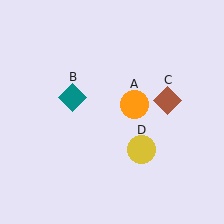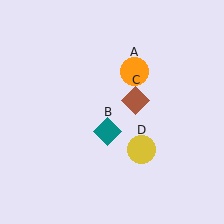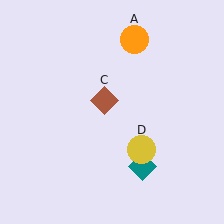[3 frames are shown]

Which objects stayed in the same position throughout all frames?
Yellow circle (object D) remained stationary.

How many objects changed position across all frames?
3 objects changed position: orange circle (object A), teal diamond (object B), brown diamond (object C).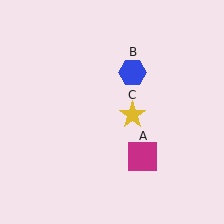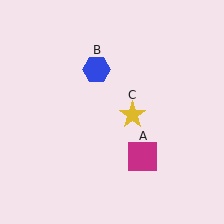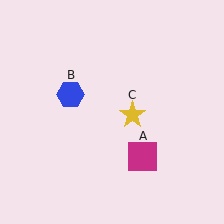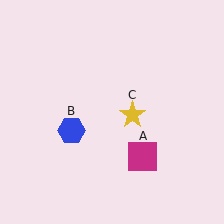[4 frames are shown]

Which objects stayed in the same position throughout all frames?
Magenta square (object A) and yellow star (object C) remained stationary.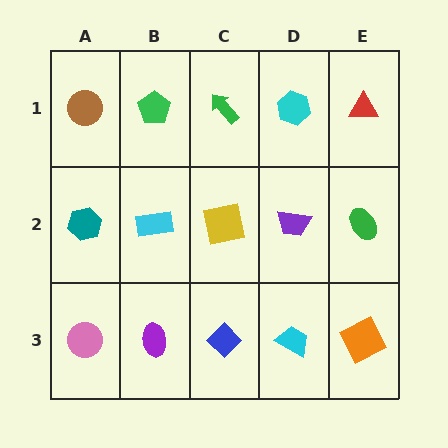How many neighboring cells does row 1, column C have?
3.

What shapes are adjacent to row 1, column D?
A purple trapezoid (row 2, column D), a green arrow (row 1, column C), a red triangle (row 1, column E).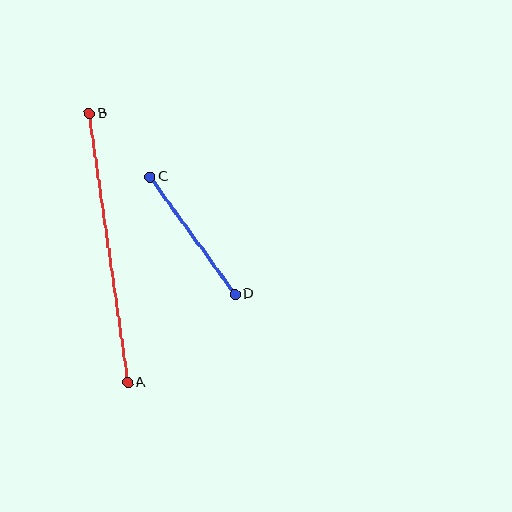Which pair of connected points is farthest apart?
Points A and B are farthest apart.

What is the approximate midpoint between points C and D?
The midpoint is at approximately (193, 235) pixels.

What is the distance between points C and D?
The distance is approximately 145 pixels.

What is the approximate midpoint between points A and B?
The midpoint is at approximately (108, 248) pixels.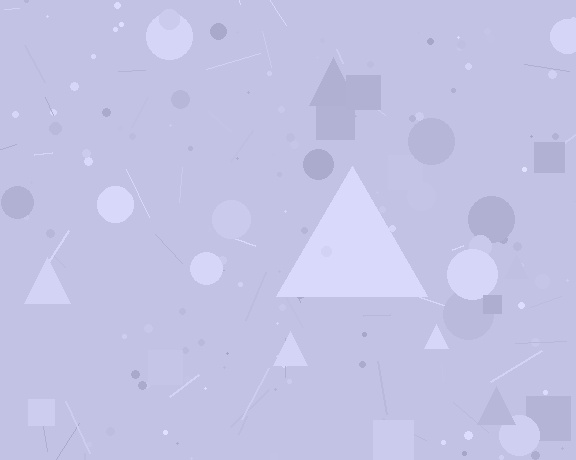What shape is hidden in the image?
A triangle is hidden in the image.